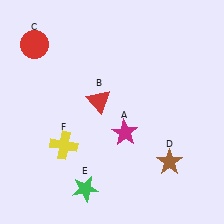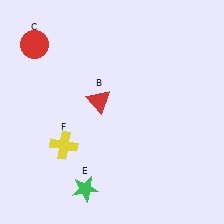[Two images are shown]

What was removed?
The brown star (D), the magenta star (A) were removed in Image 2.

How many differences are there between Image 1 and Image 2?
There are 2 differences between the two images.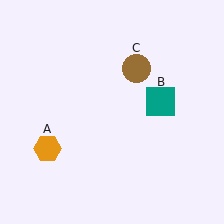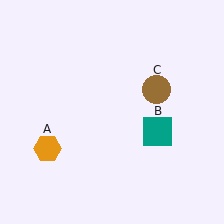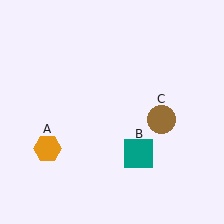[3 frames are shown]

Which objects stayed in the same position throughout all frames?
Orange hexagon (object A) remained stationary.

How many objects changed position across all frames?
2 objects changed position: teal square (object B), brown circle (object C).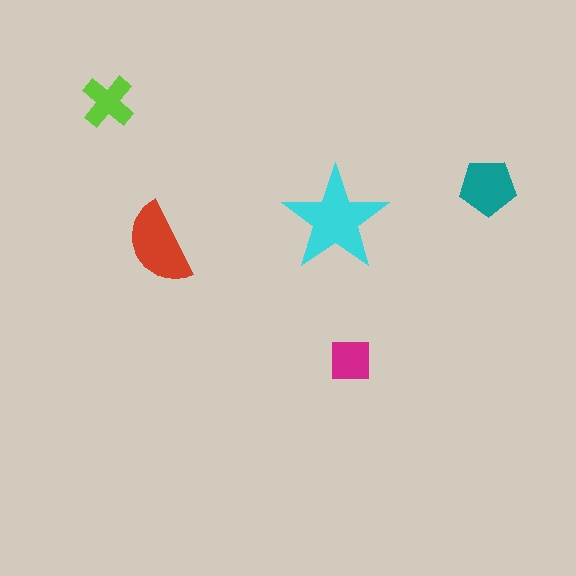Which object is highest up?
The lime cross is topmost.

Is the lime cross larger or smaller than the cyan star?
Smaller.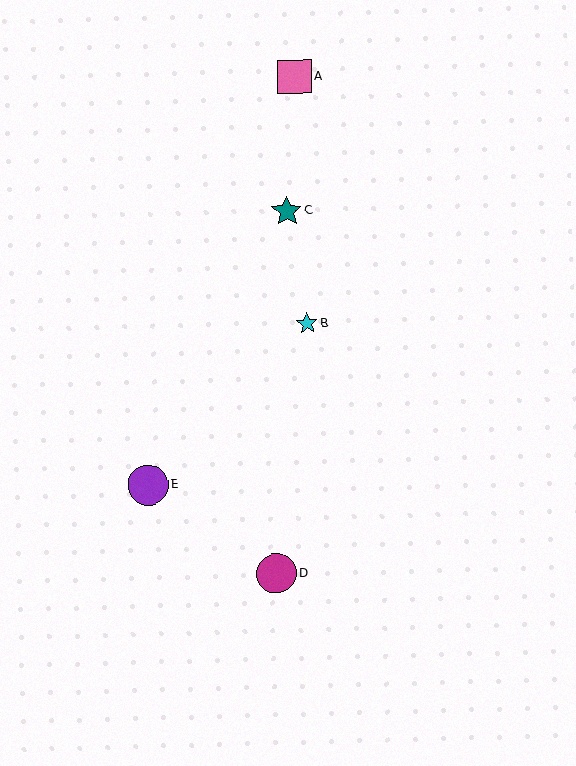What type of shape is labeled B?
Shape B is a cyan star.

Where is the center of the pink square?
The center of the pink square is at (294, 77).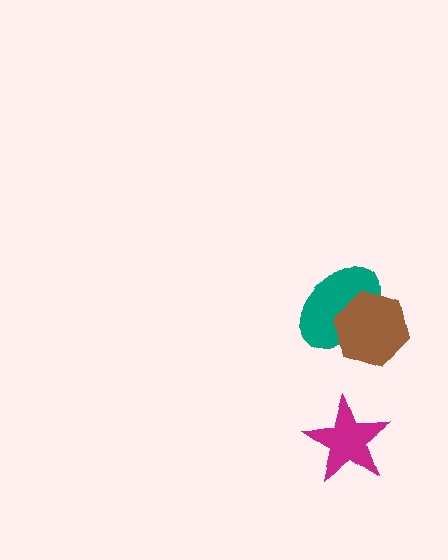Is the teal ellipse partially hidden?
Yes, it is partially covered by another shape.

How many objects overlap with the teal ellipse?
1 object overlaps with the teal ellipse.